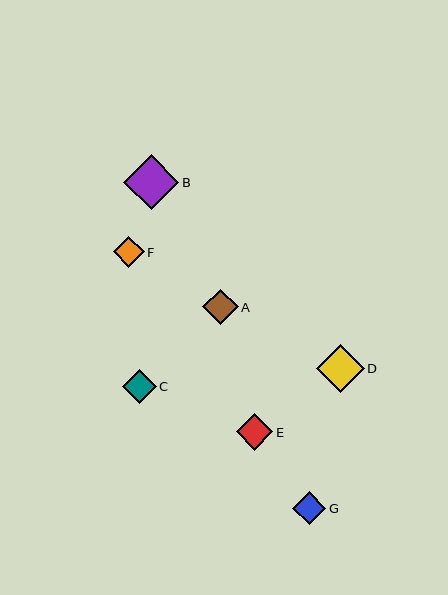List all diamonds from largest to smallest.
From largest to smallest: B, D, E, A, C, G, F.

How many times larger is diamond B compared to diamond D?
Diamond B is approximately 1.2 times the size of diamond D.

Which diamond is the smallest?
Diamond F is the smallest with a size of approximately 31 pixels.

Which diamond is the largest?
Diamond B is the largest with a size of approximately 56 pixels.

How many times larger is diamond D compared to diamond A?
Diamond D is approximately 1.4 times the size of diamond A.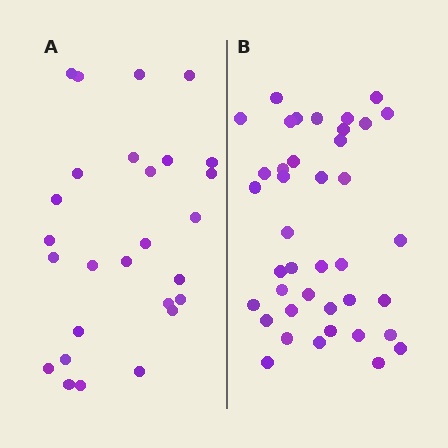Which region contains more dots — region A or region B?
Region B (the right region) has more dots.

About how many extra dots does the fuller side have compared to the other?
Region B has approximately 15 more dots than region A.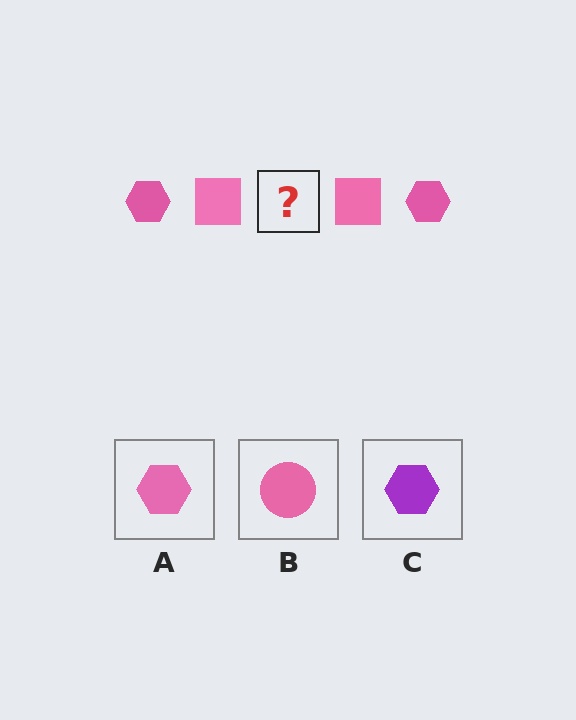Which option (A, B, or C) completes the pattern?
A.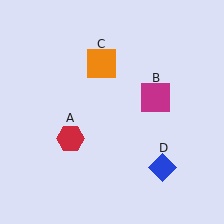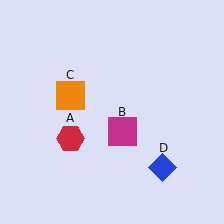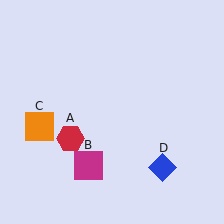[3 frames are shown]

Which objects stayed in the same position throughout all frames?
Red hexagon (object A) and blue diamond (object D) remained stationary.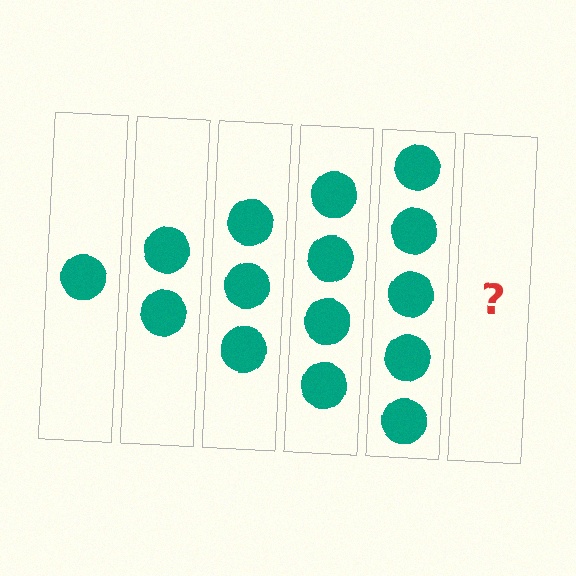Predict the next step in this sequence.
The next step is 6 circles.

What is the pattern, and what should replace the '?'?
The pattern is that each step adds one more circle. The '?' should be 6 circles.